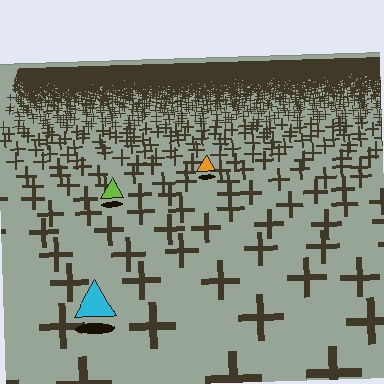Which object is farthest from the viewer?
The orange triangle is farthest from the viewer. It appears smaller and the ground texture around it is denser.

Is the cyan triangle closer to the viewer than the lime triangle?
Yes. The cyan triangle is closer — you can tell from the texture gradient: the ground texture is coarser near it.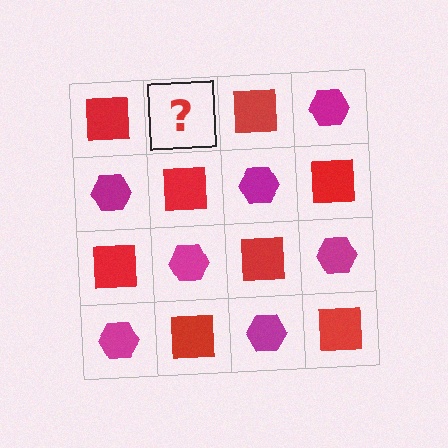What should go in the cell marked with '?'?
The missing cell should contain a magenta hexagon.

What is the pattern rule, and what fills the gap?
The rule is that it alternates red square and magenta hexagon in a checkerboard pattern. The gap should be filled with a magenta hexagon.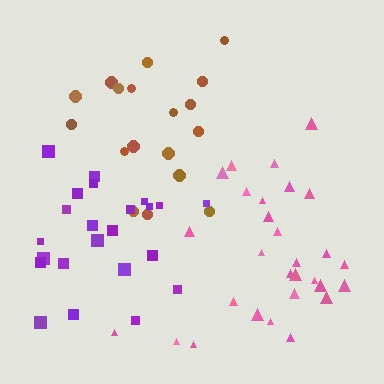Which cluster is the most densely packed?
Purple.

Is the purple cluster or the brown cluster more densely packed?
Purple.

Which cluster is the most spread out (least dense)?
Brown.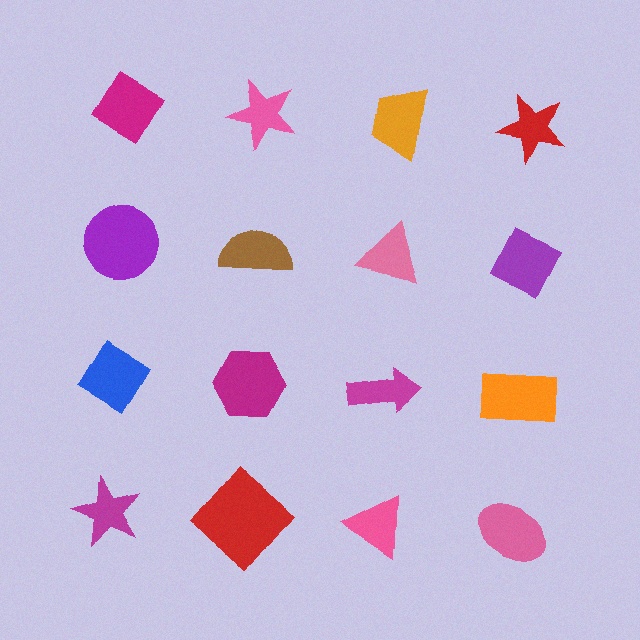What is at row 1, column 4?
A red star.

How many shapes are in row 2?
4 shapes.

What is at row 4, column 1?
A magenta star.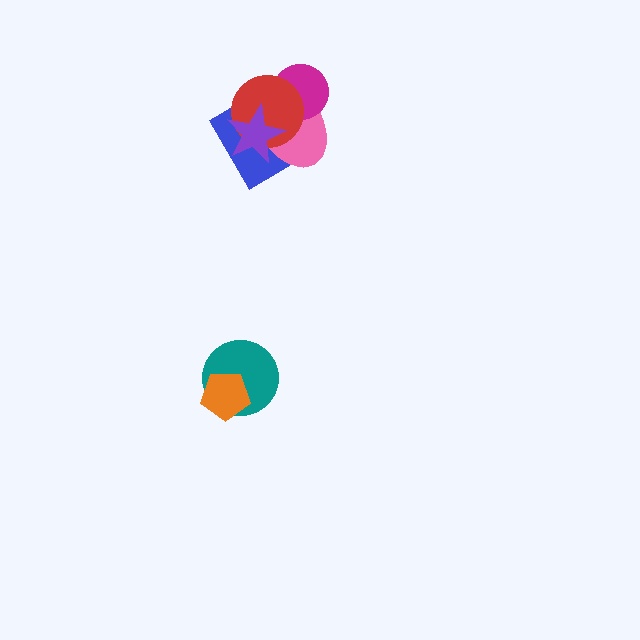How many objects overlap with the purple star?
3 objects overlap with the purple star.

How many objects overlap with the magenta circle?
3 objects overlap with the magenta circle.